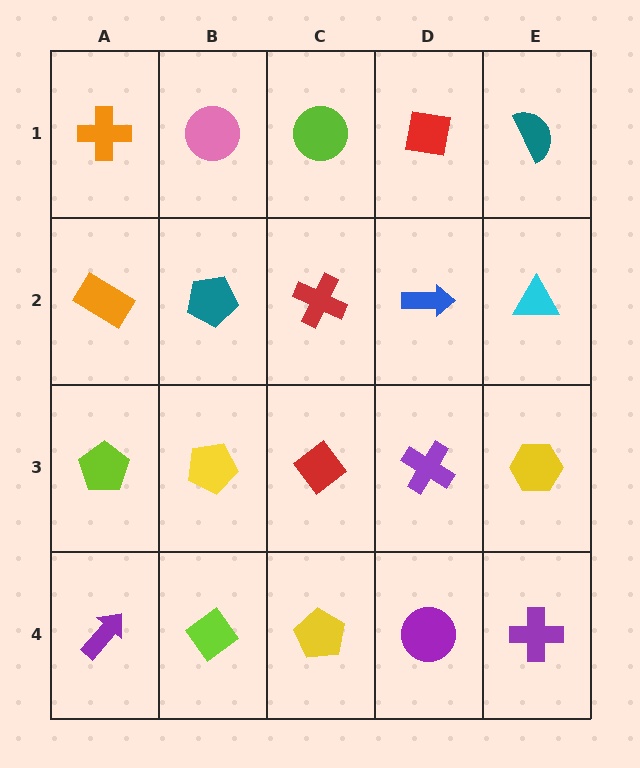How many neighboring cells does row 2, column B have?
4.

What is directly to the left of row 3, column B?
A lime pentagon.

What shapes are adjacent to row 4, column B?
A yellow pentagon (row 3, column B), a purple arrow (row 4, column A), a yellow pentagon (row 4, column C).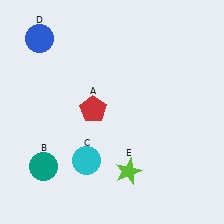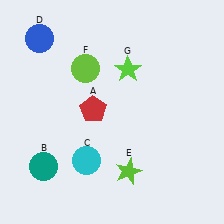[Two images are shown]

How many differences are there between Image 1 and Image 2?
There are 2 differences between the two images.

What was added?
A lime circle (F), a lime star (G) were added in Image 2.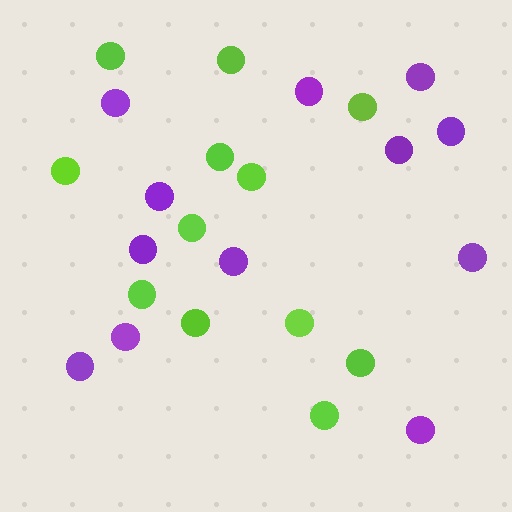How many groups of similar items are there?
There are 2 groups: one group of lime circles (12) and one group of purple circles (12).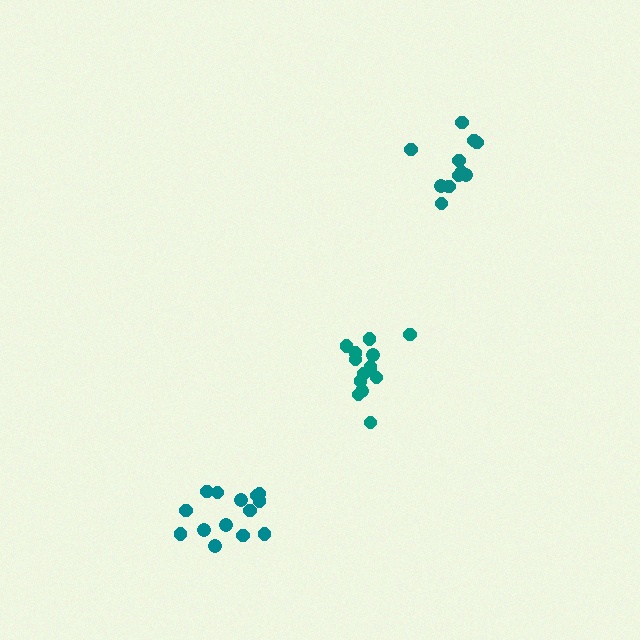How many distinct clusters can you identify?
There are 3 distinct clusters.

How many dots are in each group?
Group 1: 14 dots, Group 2: 11 dots, Group 3: 14 dots (39 total).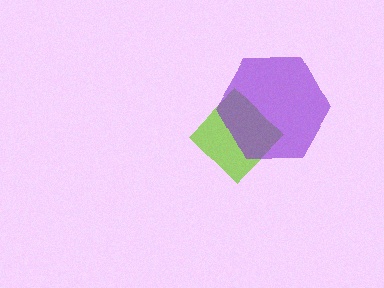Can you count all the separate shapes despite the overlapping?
Yes, there are 2 separate shapes.